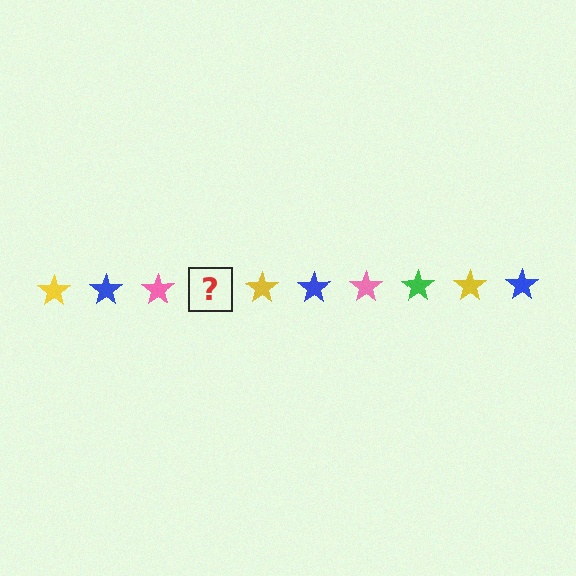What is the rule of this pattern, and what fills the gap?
The rule is that the pattern cycles through yellow, blue, pink, green stars. The gap should be filled with a green star.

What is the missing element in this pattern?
The missing element is a green star.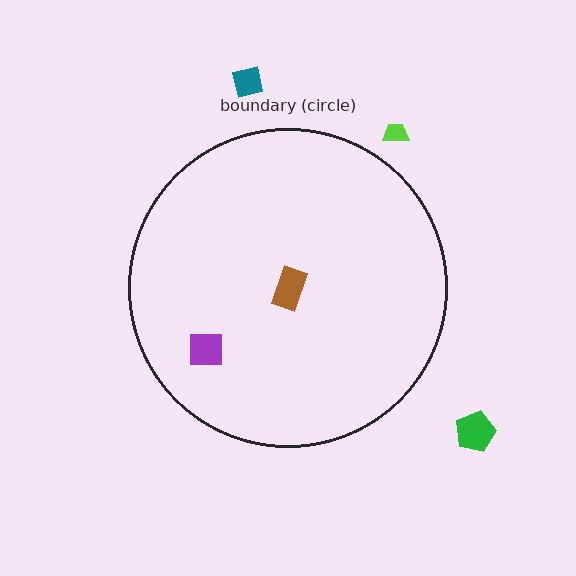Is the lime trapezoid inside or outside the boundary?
Outside.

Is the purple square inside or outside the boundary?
Inside.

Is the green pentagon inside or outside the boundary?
Outside.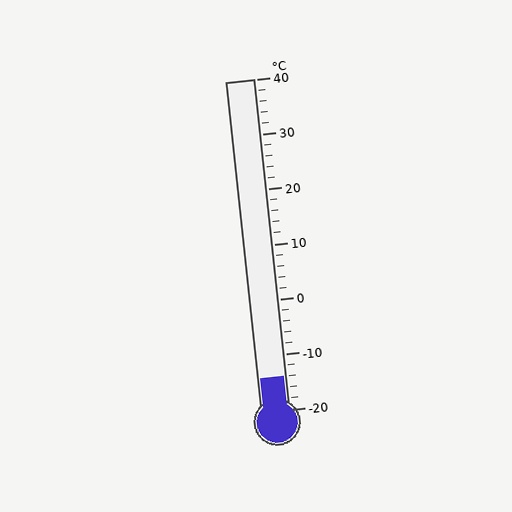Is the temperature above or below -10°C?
The temperature is below -10°C.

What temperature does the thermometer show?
The thermometer shows approximately -14°C.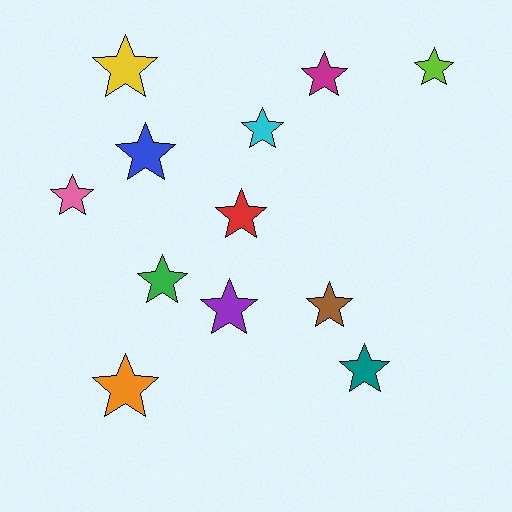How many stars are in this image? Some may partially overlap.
There are 12 stars.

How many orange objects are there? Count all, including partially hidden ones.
There is 1 orange object.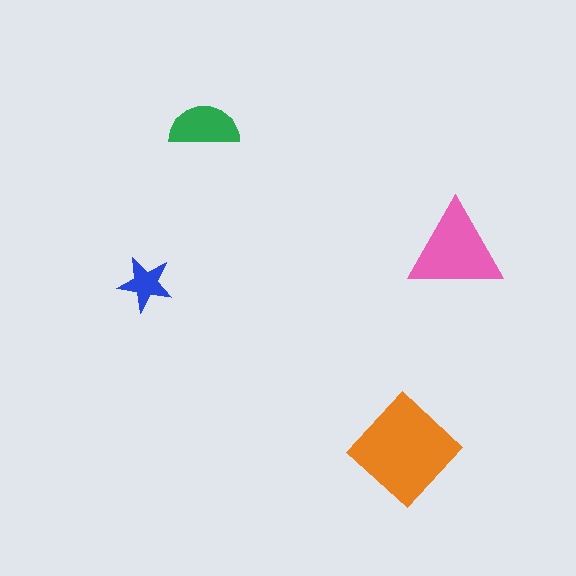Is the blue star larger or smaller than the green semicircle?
Smaller.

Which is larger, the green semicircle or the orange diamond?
The orange diamond.